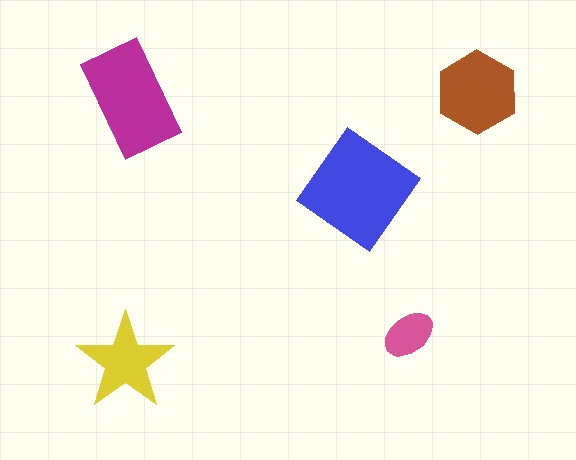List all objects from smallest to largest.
The pink ellipse, the yellow star, the brown hexagon, the magenta rectangle, the blue diamond.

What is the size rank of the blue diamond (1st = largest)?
1st.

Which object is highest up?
The brown hexagon is topmost.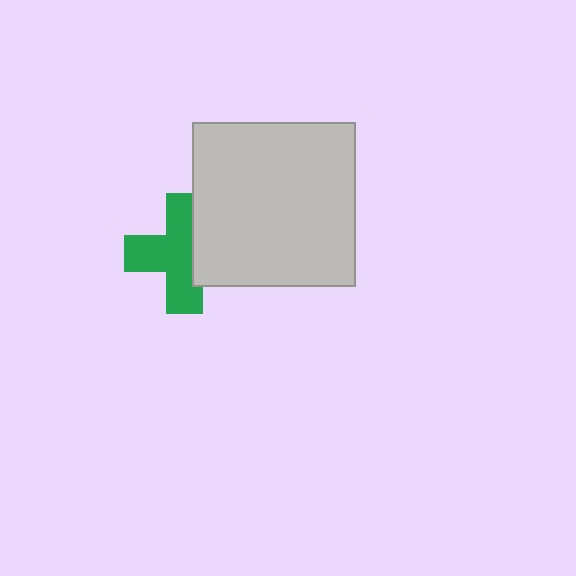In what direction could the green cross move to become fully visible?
The green cross could move left. That would shift it out from behind the light gray square entirely.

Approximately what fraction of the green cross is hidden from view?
Roughly 35% of the green cross is hidden behind the light gray square.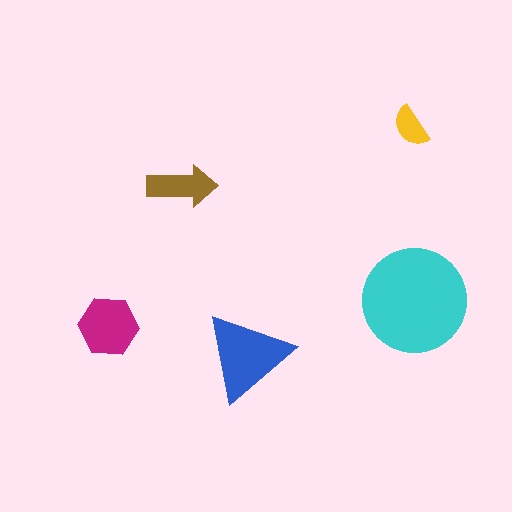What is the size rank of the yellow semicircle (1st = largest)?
5th.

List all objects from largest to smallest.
The cyan circle, the blue triangle, the magenta hexagon, the brown arrow, the yellow semicircle.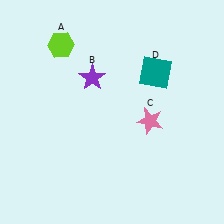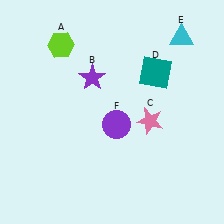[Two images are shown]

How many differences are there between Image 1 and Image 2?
There are 2 differences between the two images.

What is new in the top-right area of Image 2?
A cyan triangle (E) was added in the top-right area of Image 2.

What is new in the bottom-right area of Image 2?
A purple circle (F) was added in the bottom-right area of Image 2.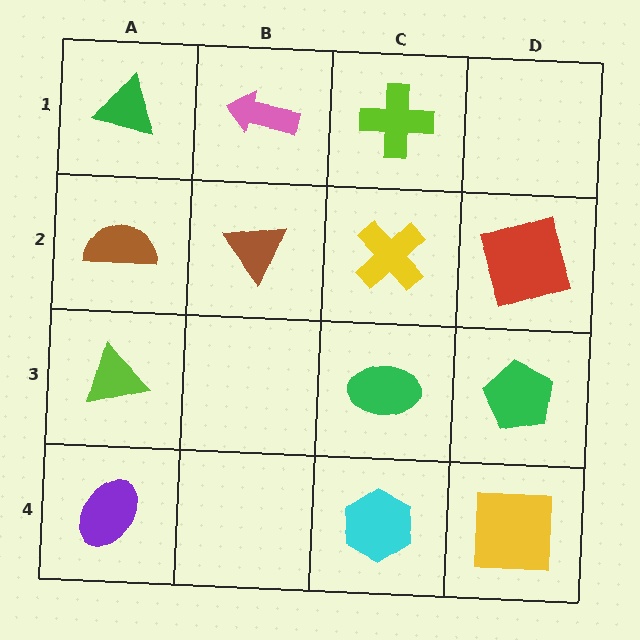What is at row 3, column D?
A green pentagon.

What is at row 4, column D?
A yellow square.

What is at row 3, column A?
A lime triangle.